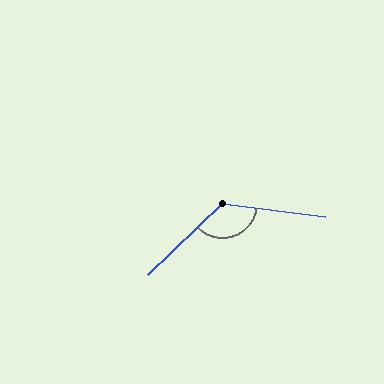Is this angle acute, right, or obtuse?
It is obtuse.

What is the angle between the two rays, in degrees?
Approximately 129 degrees.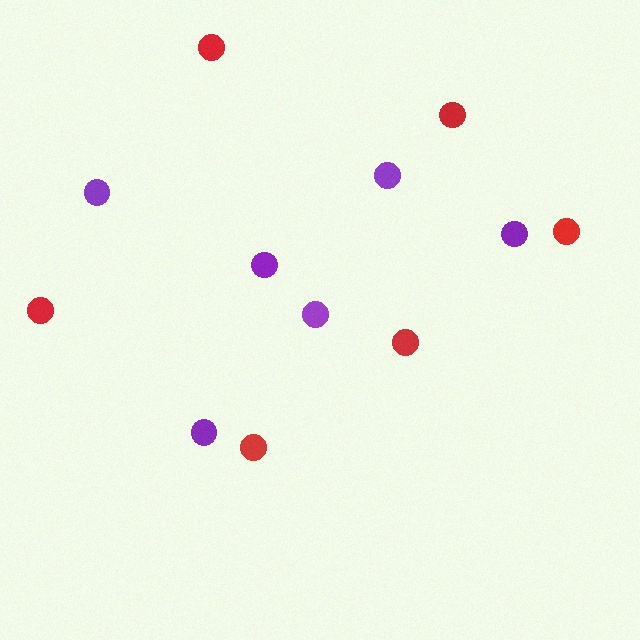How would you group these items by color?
There are 2 groups: one group of purple circles (6) and one group of red circles (6).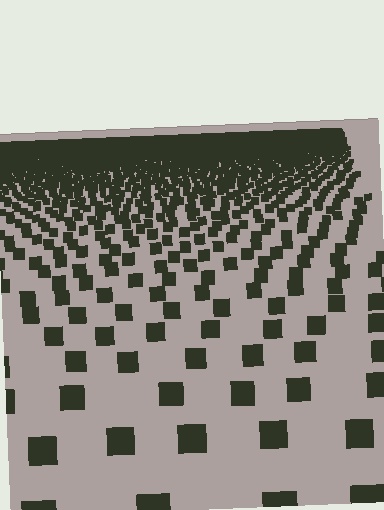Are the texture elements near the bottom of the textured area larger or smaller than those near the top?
Larger. Near the bottom, elements are closer to the viewer and appear at a bigger on-screen size.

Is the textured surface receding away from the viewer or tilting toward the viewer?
The surface is receding away from the viewer. Texture elements get smaller and denser toward the top.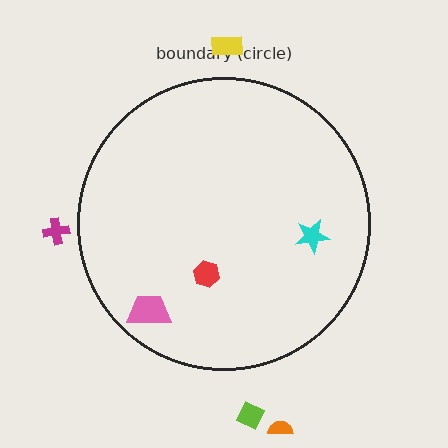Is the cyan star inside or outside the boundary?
Inside.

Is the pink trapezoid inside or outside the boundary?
Inside.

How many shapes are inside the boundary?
3 inside, 4 outside.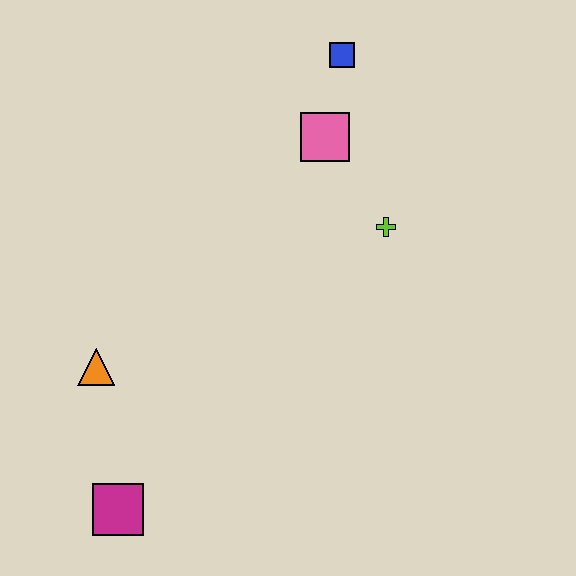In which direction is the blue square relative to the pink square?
The blue square is above the pink square.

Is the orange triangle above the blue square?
No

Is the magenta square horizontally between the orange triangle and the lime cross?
Yes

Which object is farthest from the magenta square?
The blue square is farthest from the magenta square.